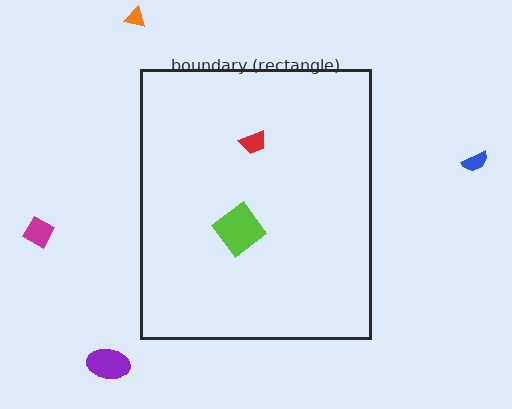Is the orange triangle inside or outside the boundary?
Outside.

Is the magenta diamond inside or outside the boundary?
Outside.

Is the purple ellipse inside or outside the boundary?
Outside.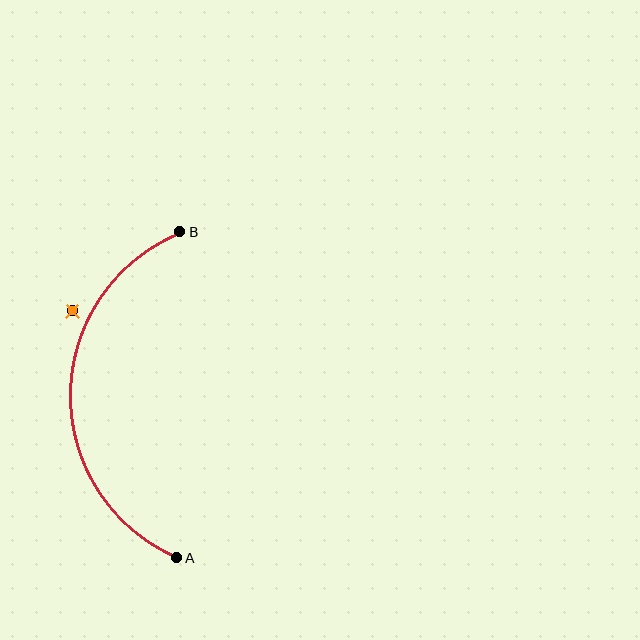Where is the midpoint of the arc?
The arc midpoint is the point on the curve farthest from the straight line joining A and B. It sits to the left of that line.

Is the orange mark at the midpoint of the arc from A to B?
No — the orange mark does not lie on the arc at all. It sits slightly outside the curve.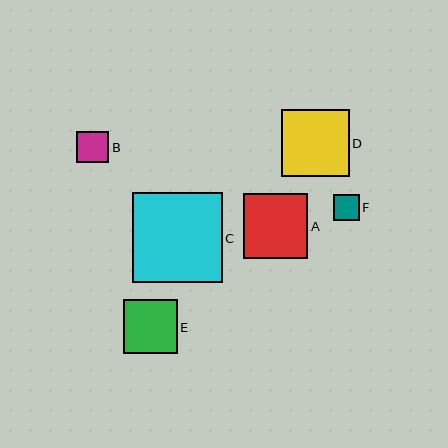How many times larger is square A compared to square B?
Square A is approximately 2.0 times the size of square B.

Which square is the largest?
Square C is the largest with a size of approximately 90 pixels.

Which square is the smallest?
Square F is the smallest with a size of approximately 26 pixels.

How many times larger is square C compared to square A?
Square C is approximately 1.4 times the size of square A.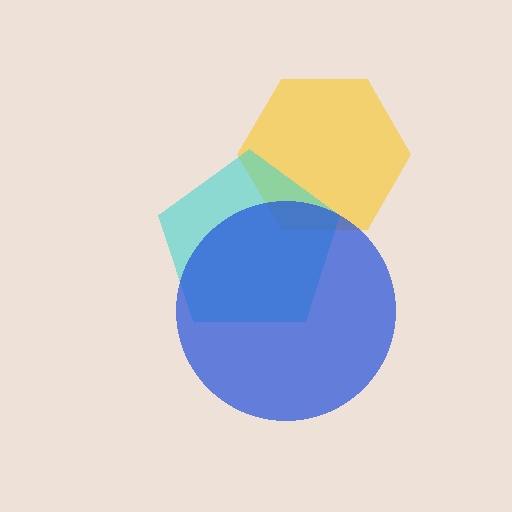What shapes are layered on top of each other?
The layered shapes are: a yellow hexagon, a cyan pentagon, a blue circle.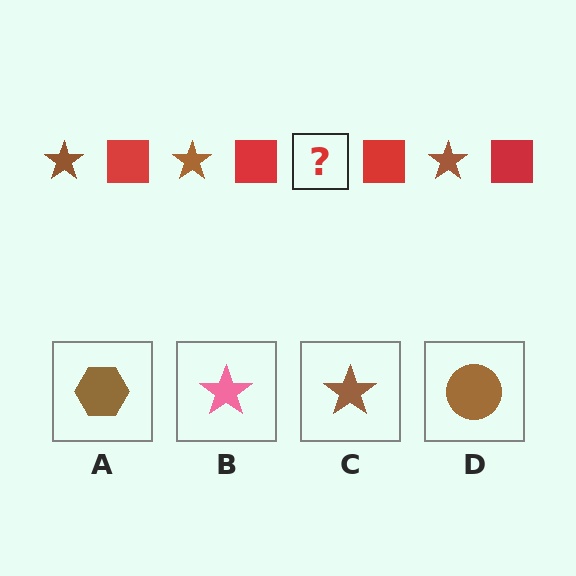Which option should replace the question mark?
Option C.